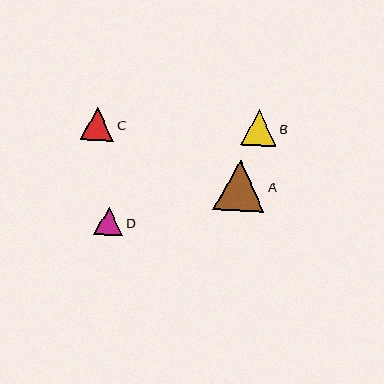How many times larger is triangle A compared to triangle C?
Triangle A is approximately 1.5 times the size of triangle C.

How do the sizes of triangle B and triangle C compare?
Triangle B and triangle C are approximately the same size.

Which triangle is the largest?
Triangle A is the largest with a size of approximately 51 pixels.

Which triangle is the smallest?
Triangle D is the smallest with a size of approximately 29 pixels.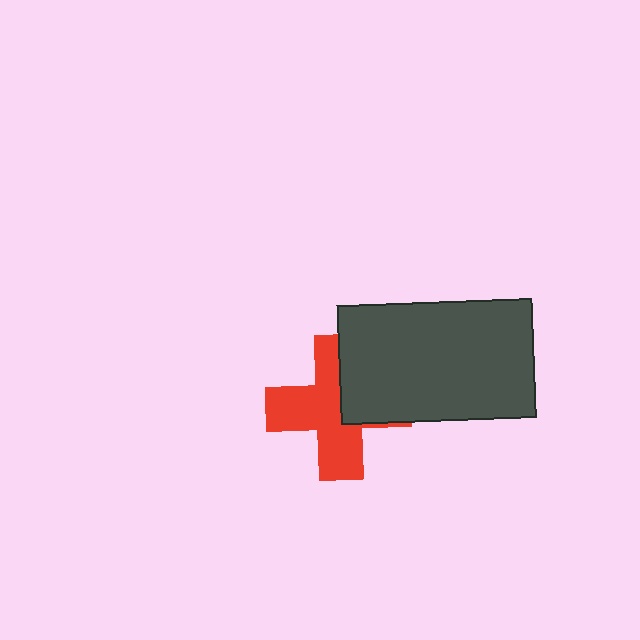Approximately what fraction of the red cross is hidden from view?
Roughly 35% of the red cross is hidden behind the dark gray rectangle.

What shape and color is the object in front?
The object in front is a dark gray rectangle.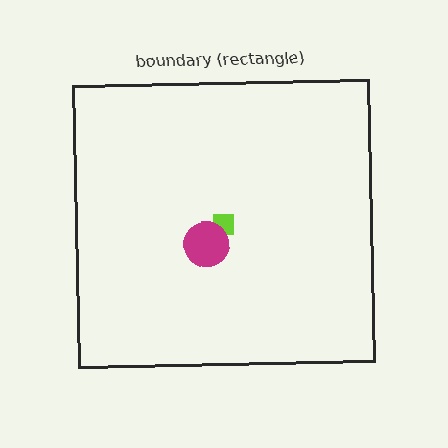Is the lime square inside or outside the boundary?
Inside.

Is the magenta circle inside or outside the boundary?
Inside.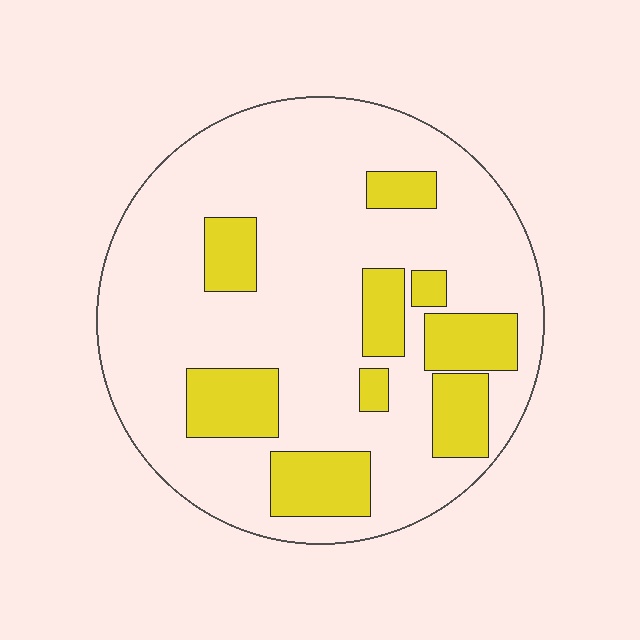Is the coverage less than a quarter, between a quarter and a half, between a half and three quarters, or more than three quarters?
Less than a quarter.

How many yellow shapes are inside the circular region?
9.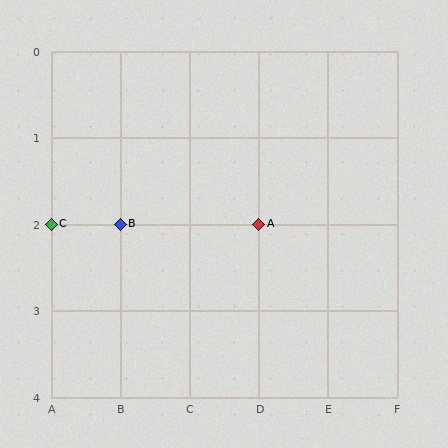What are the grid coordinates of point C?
Point C is at grid coordinates (A, 2).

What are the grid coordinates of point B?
Point B is at grid coordinates (B, 2).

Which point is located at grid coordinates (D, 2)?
Point A is at (D, 2).